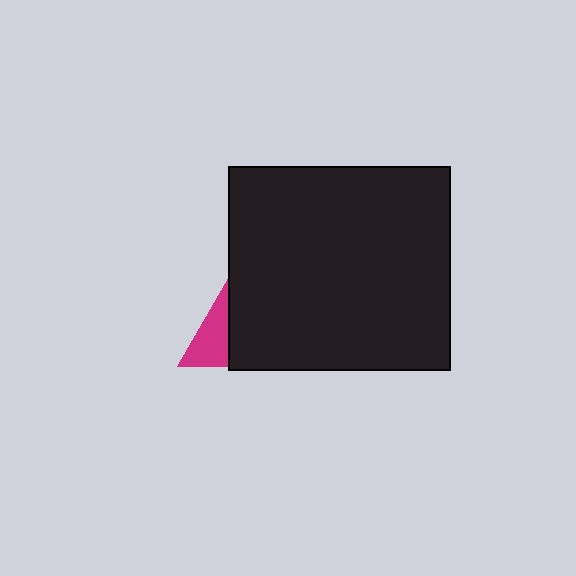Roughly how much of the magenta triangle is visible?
A small part of it is visible (roughly 36%).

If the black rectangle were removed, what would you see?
You would see the complete magenta triangle.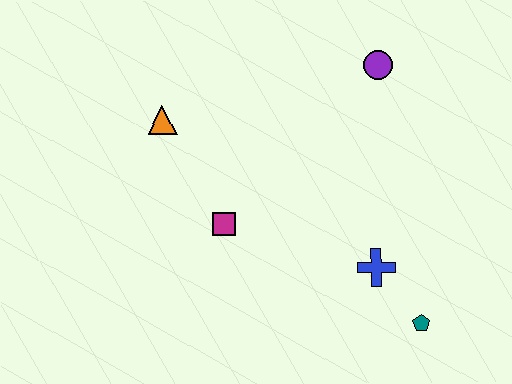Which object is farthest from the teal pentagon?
The orange triangle is farthest from the teal pentagon.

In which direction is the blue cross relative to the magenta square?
The blue cross is to the right of the magenta square.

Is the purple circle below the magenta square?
No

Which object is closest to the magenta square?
The orange triangle is closest to the magenta square.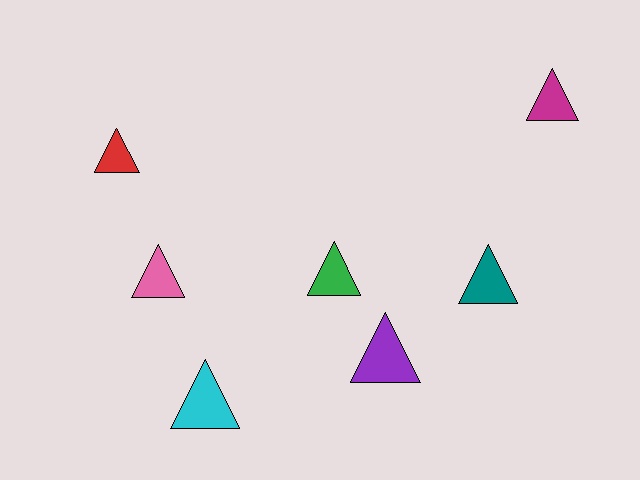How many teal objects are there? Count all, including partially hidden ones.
There is 1 teal object.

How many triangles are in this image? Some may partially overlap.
There are 7 triangles.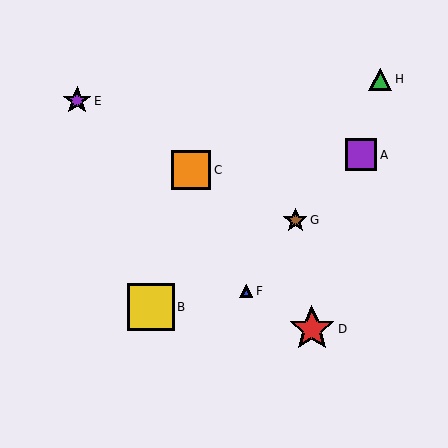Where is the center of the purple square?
The center of the purple square is at (361, 155).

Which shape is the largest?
The yellow square (labeled B) is the largest.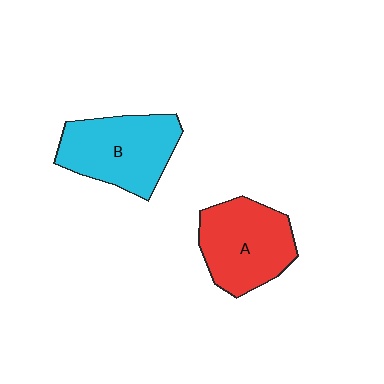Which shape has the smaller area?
Shape A (red).